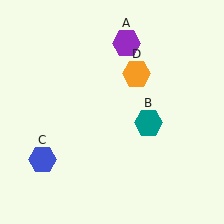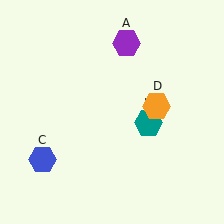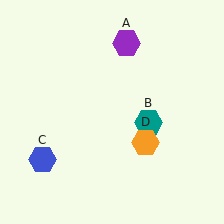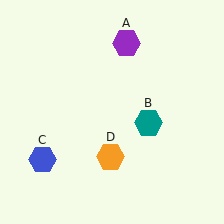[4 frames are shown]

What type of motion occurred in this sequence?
The orange hexagon (object D) rotated clockwise around the center of the scene.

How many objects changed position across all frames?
1 object changed position: orange hexagon (object D).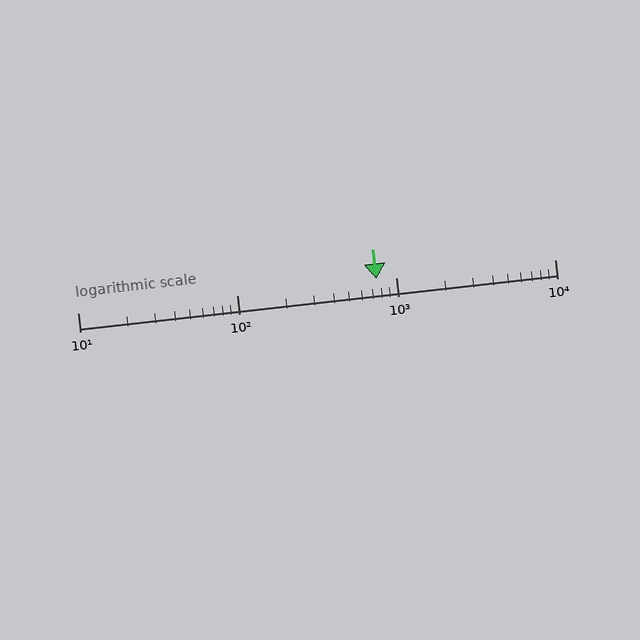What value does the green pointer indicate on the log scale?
The pointer indicates approximately 750.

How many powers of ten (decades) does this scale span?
The scale spans 3 decades, from 10 to 10000.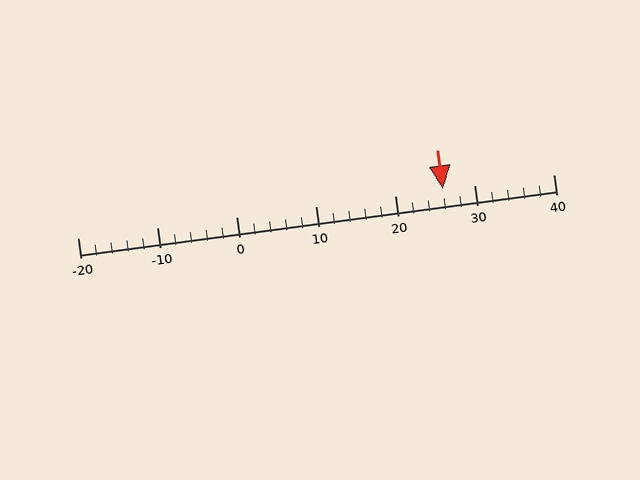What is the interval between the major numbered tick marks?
The major tick marks are spaced 10 units apart.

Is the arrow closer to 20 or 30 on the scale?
The arrow is closer to 30.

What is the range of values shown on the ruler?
The ruler shows values from -20 to 40.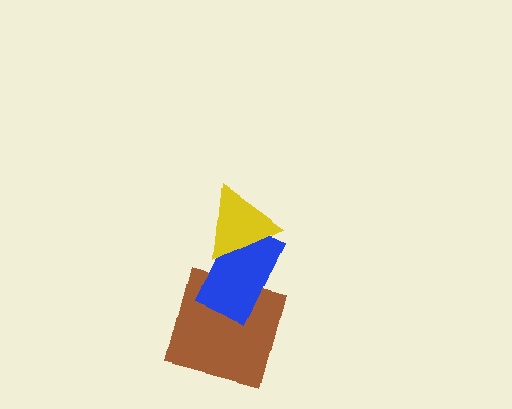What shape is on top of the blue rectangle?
The yellow triangle is on top of the blue rectangle.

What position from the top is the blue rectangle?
The blue rectangle is 2nd from the top.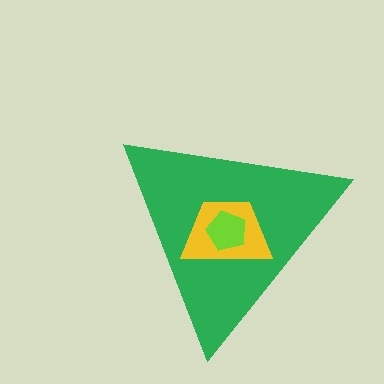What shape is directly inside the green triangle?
The yellow trapezoid.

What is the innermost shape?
The lime pentagon.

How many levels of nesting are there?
3.